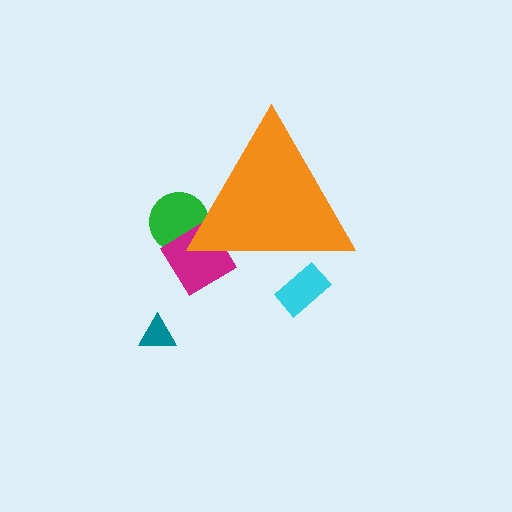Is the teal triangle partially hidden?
No, the teal triangle is fully visible.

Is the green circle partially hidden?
Yes, the green circle is partially hidden behind the orange triangle.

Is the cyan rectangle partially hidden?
Yes, the cyan rectangle is partially hidden behind the orange triangle.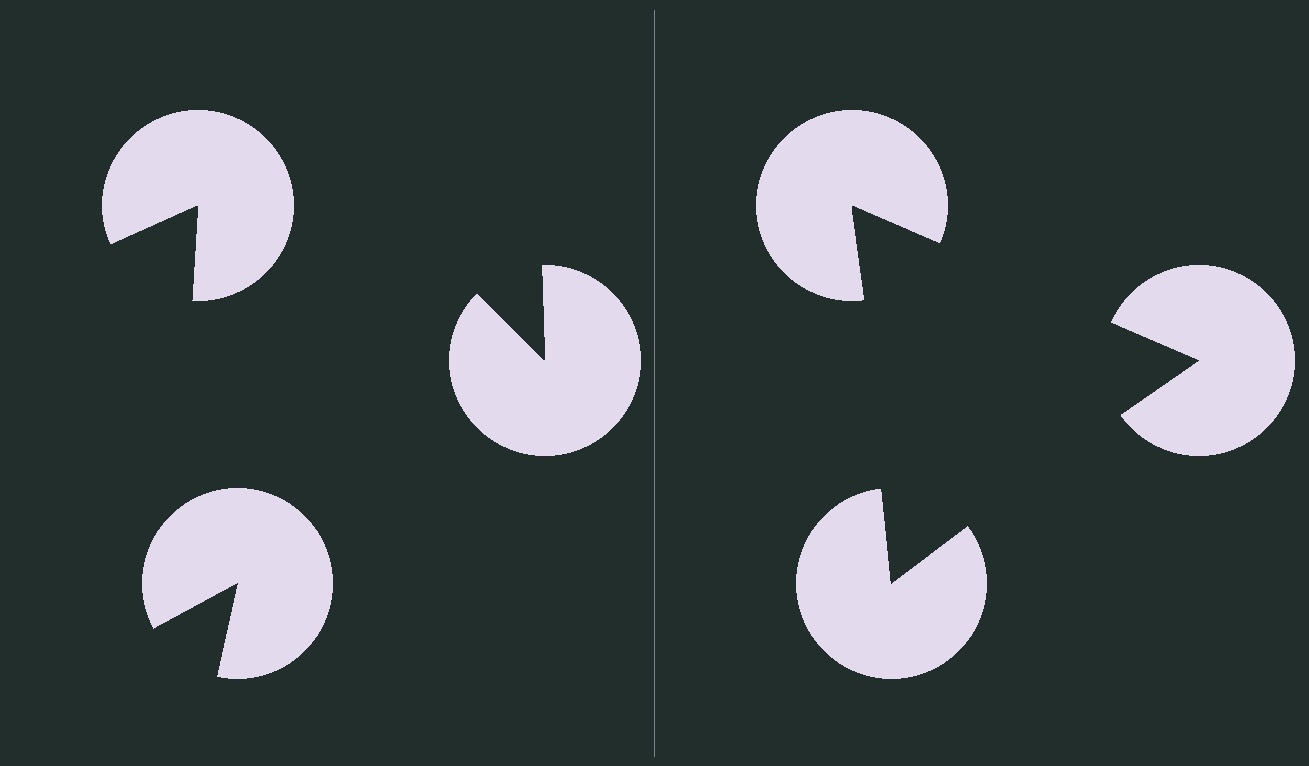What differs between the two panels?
The pac-man discs are positioned identically on both sides; only the wedge orientations differ. On the right they align to a triangle; on the left they are misaligned.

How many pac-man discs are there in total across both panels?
6 — 3 on each side.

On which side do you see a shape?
An illusory triangle appears on the right side. On the left side the wedge cuts are rotated, so no coherent shape forms.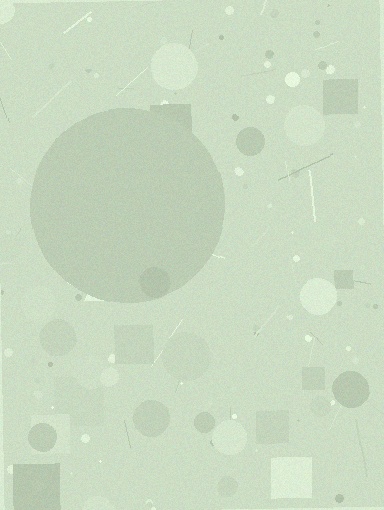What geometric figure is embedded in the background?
A circle is embedded in the background.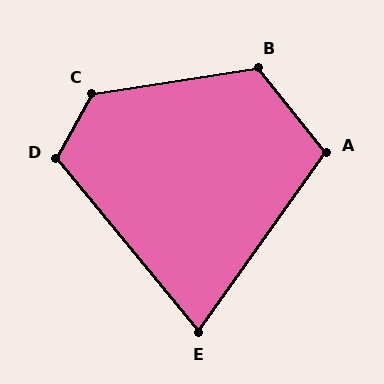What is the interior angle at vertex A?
Approximately 105 degrees (obtuse).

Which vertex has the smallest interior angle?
E, at approximately 75 degrees.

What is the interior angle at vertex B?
Approximately 120 degrees (obtuse).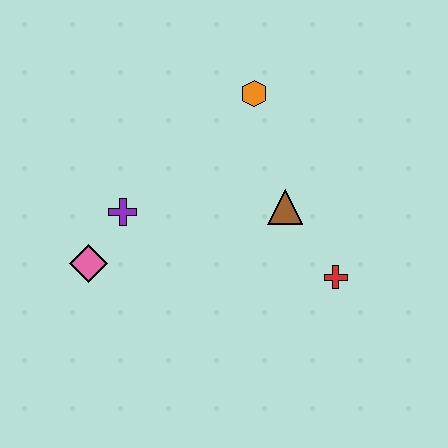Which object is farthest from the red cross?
The pink diamond is farthest from the red cross.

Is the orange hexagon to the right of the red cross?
No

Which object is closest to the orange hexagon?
The brown triangle is closest to the orange hexagon.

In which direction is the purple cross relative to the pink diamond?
The purple cross is above the pink diamond.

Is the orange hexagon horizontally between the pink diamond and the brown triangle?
Yes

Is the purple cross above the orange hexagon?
No